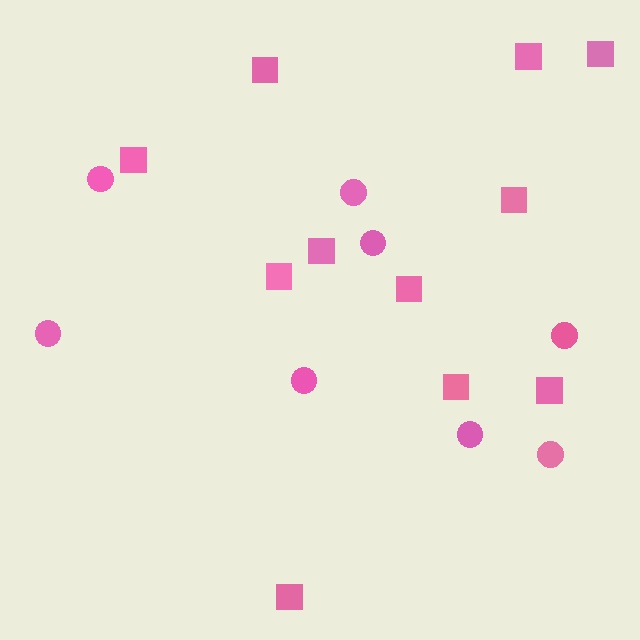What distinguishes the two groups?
There are 2 groups: one group of circles (8) and one group of squares (11).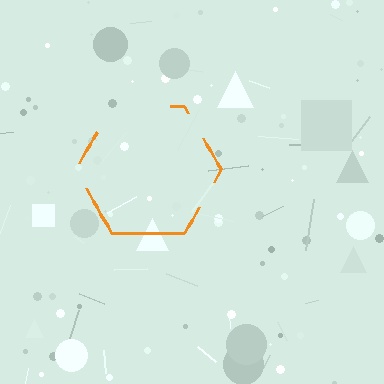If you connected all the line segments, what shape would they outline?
They would outline a hexagon.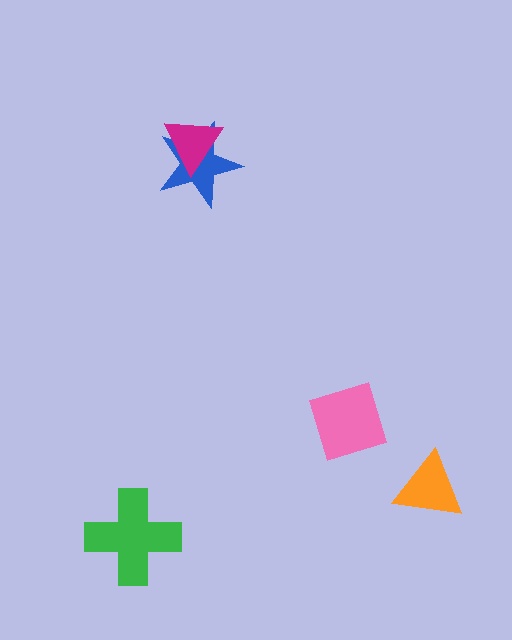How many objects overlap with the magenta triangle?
1 object overlaps with the magenta triangle.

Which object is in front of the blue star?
The magenta triangle is in front of the blue star.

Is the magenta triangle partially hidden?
No, no other shape covers it.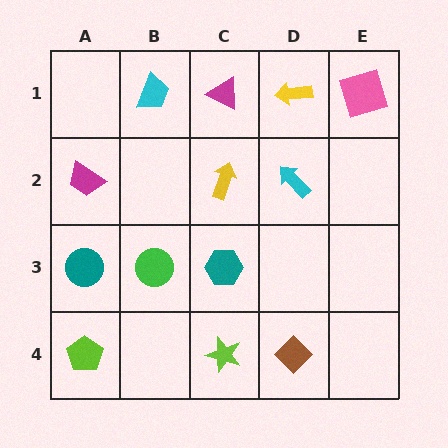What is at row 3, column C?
A teal hexagon.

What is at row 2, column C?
A yellow arrow.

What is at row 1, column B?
A cyan trapezoid.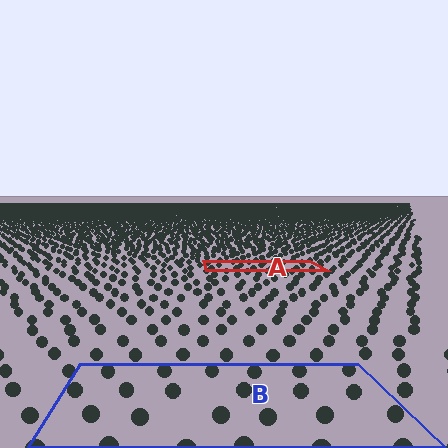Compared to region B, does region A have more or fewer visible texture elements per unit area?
Region A has more texture elements per unit area — they are packed more densely because it is farther away.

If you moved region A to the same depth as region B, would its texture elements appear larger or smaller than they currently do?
They would appear larger. At a closer depth, the same texture elements are projected at a bigger on-screen size.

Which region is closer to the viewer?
Region B is closer. The texture elements there are larger and more spread out.